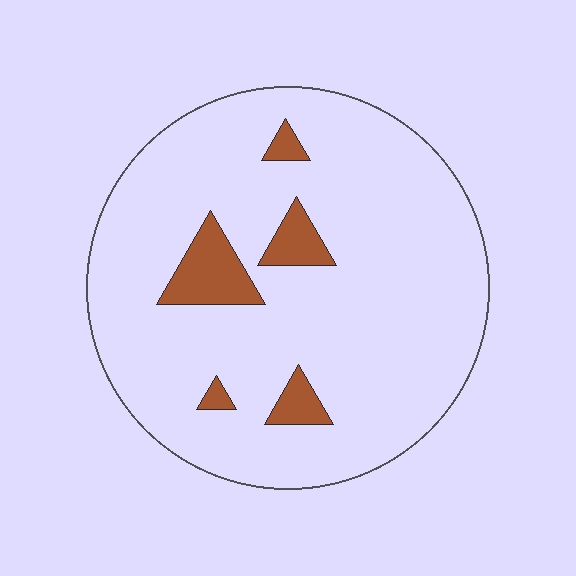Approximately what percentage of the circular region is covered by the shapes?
Approximately 10%.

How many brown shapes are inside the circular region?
5.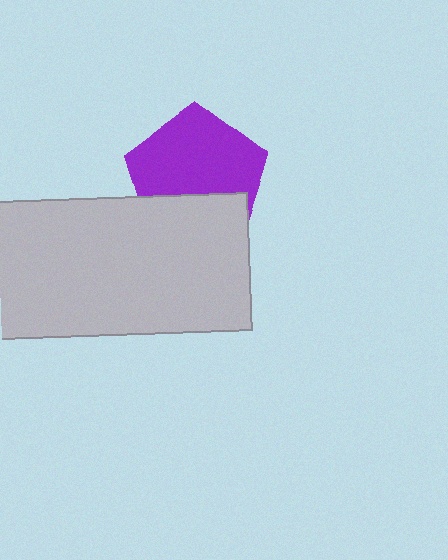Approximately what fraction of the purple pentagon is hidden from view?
Roughly 34% of the purple pentagon is hidden behind the light gray rectangle.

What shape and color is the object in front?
The object in front is a light gray rectangle.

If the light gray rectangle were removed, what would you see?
You would see the complete purple pentagon.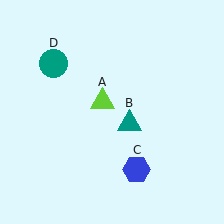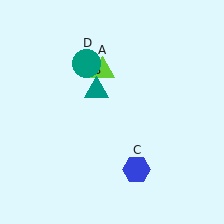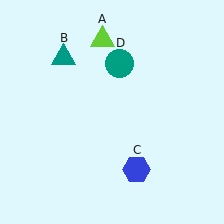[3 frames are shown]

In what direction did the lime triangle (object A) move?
The lime triangle (object A) moved up.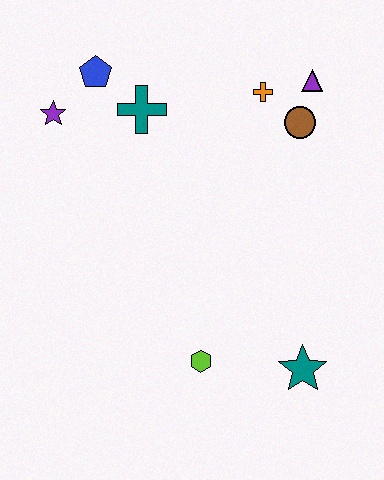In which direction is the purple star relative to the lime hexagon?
The purple star is above the lime hexagon.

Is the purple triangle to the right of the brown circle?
Yes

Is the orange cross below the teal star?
No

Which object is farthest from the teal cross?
The teal star is farthest from the teal cross.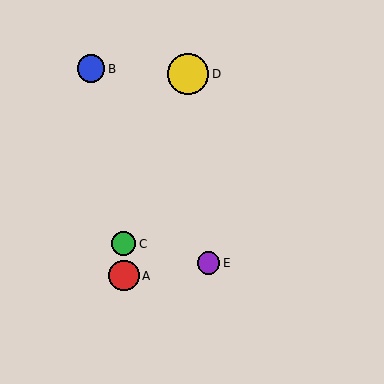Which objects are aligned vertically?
Objects A, C are aligned vertically.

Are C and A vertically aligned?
Yes, both are at x≈124.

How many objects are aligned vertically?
2 objects (A, C) are aligned vertically.